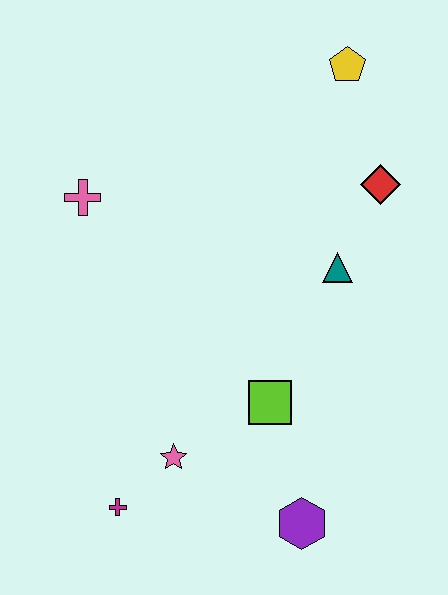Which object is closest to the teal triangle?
The red diamond is closest to the teal triangle.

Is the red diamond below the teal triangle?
No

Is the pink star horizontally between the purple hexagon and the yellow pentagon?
No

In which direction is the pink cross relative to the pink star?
The pink cross is above the pink star.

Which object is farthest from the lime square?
The yellow pentagon is farthest from the lime square.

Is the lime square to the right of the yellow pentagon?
No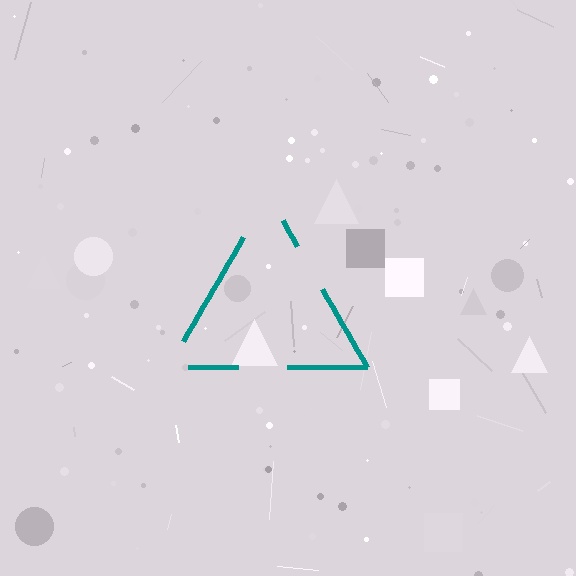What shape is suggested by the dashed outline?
The dashed outline suggests a triangle.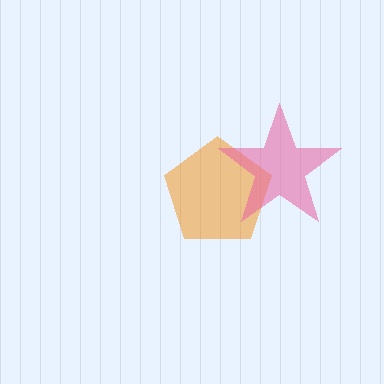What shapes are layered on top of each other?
The layered shapes are: an orange pentagon, a pink star.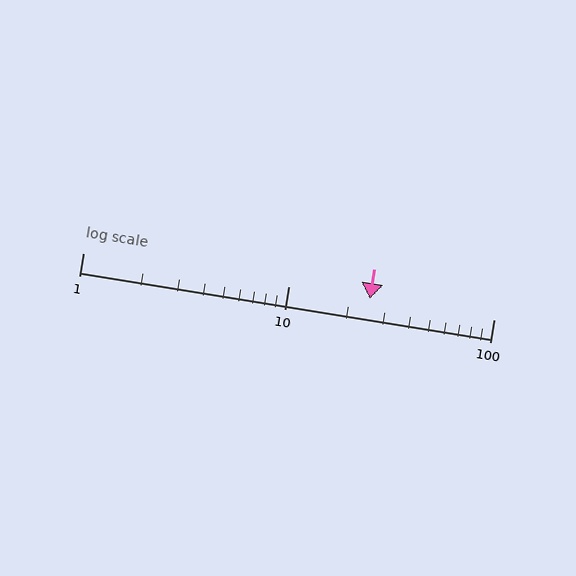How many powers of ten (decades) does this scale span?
The scale spans 2 decades, from 1 to 100.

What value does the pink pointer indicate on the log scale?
The pointer indicates approximately 25.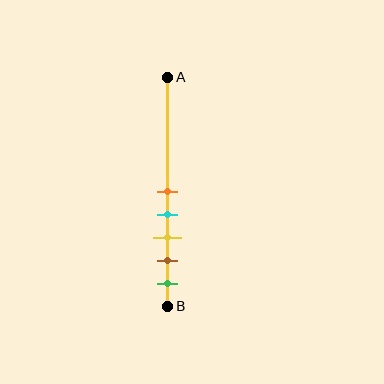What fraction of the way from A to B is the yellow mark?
The yellow mark is approximately 70% (0.7) of the way from A to B.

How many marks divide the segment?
There are 5 marks dividing the segment.